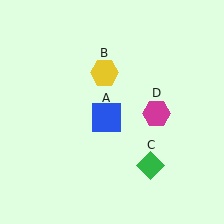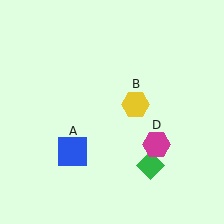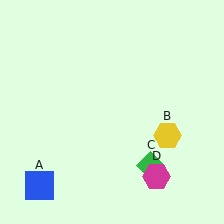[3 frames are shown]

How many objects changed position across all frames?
3 objects changed position: blue square (object A), yellow hexagon (object B), magenta hexagon (object D).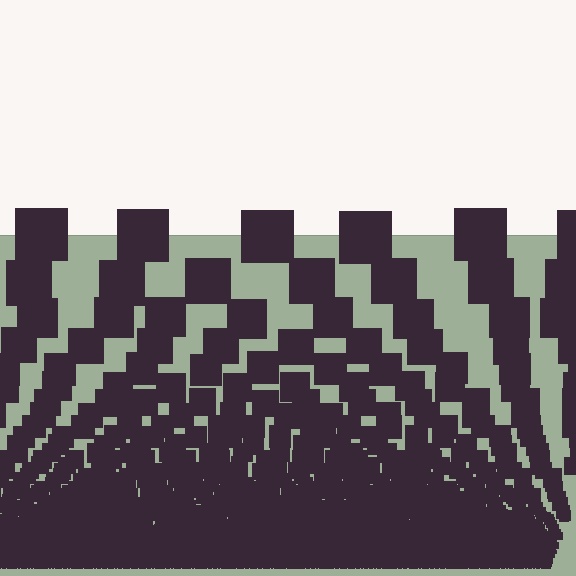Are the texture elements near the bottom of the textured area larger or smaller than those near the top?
Smaller. The gradient is inverted — elements near the bottom are smaller and denser.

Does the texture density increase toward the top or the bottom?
Density increases toward the bottom.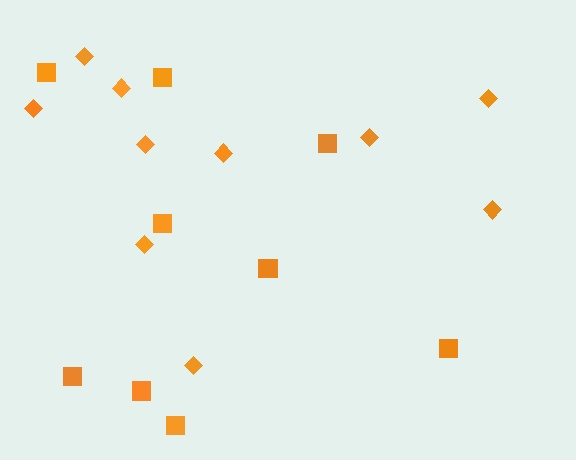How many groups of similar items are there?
There are 2 groups: one group of squares (9) and one group of diamonds (10).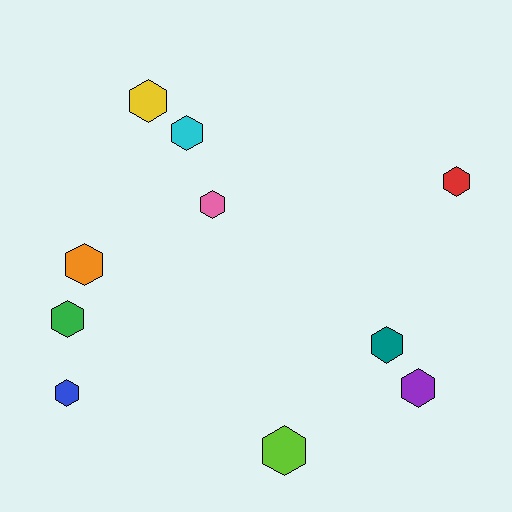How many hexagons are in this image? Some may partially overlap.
There are 10 hexagons.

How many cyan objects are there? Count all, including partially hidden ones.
There is 1 cyan object.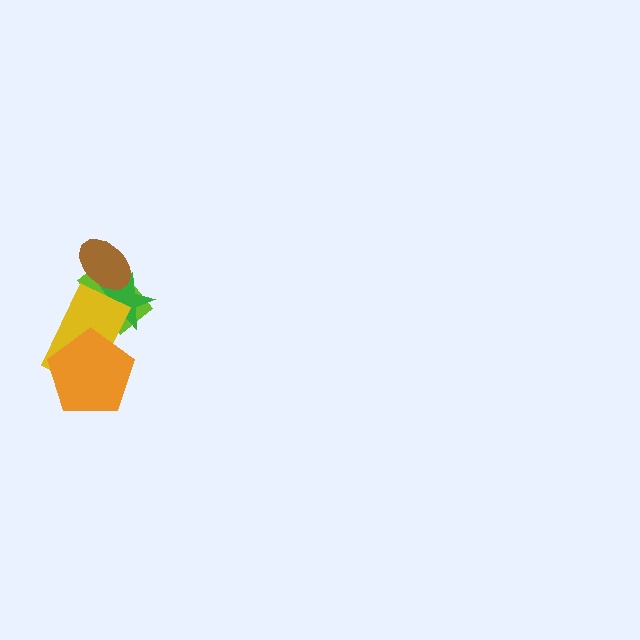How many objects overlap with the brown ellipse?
2 objects overlap with the brown ellipse.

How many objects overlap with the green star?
3 objects overlap with the green star.